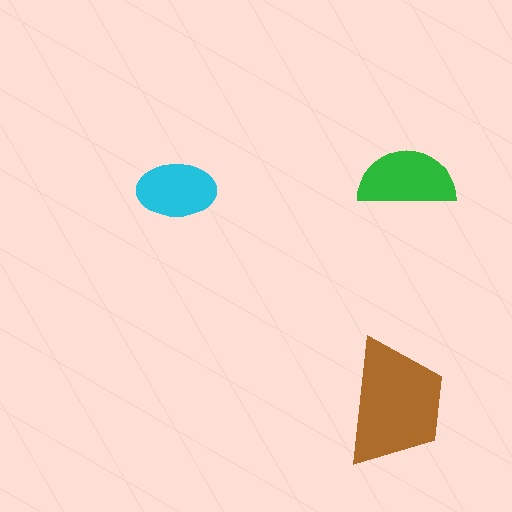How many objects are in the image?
There are 3 objects in the image.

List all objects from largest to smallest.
The brown trapezoid, the green semicircle, the cyan ellipse.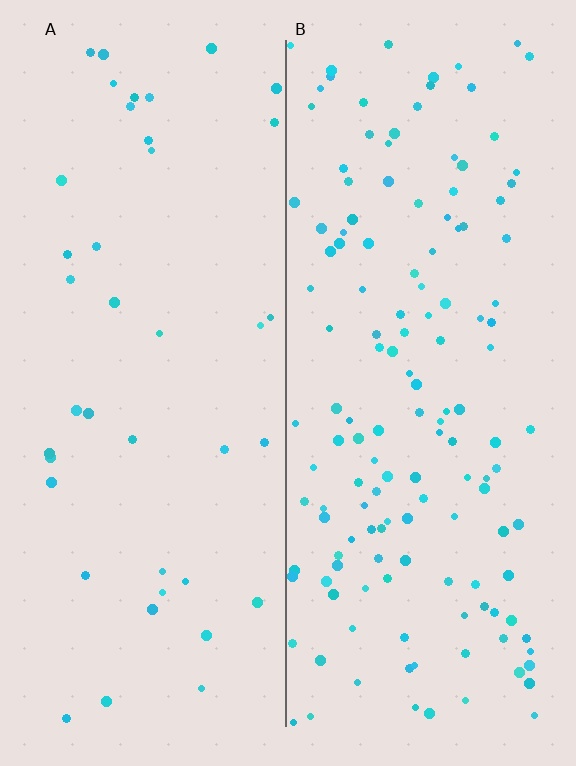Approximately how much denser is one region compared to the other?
Approximately 3.5× — region B over region A.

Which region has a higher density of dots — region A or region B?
B (the right).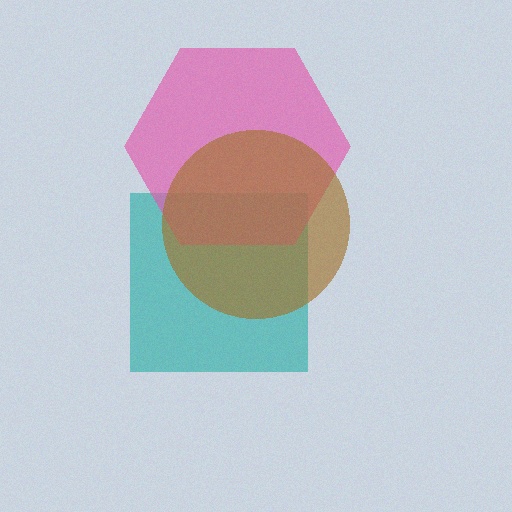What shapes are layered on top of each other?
The layered shapes are: a teal square, a pink hexagon, a brown circle.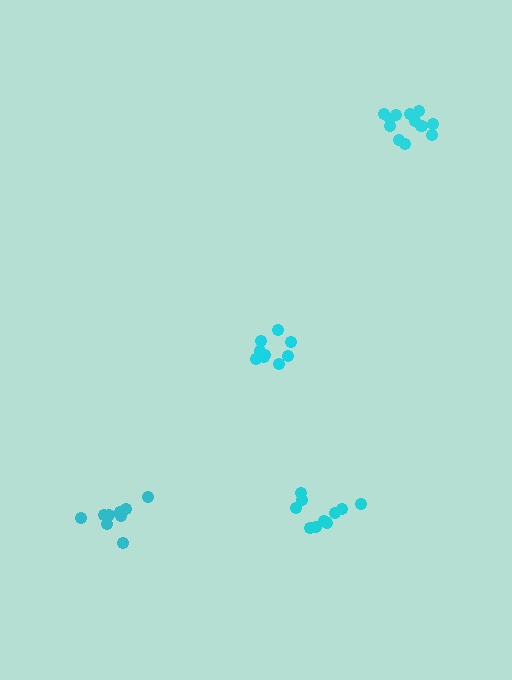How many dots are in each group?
Group 1: 9 dots, Group 2: 11 dots, Group 3: 9 dots, Group 4: 12 dots (41 total).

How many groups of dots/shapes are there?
There are 4 groups.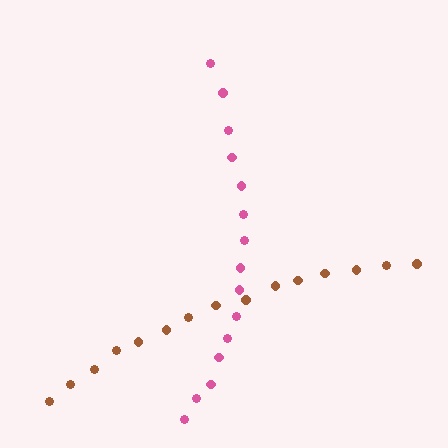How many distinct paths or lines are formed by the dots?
There are 2 distinct paths.